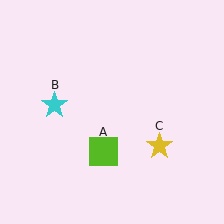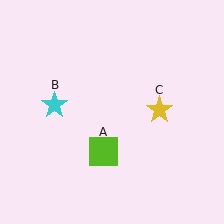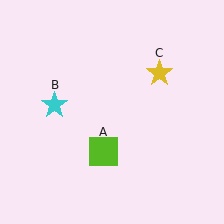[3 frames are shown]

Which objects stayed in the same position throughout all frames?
Lime square (object A) and cyan star (object B) remained stationary.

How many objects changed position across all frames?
1 object changed position: yellow star (object C).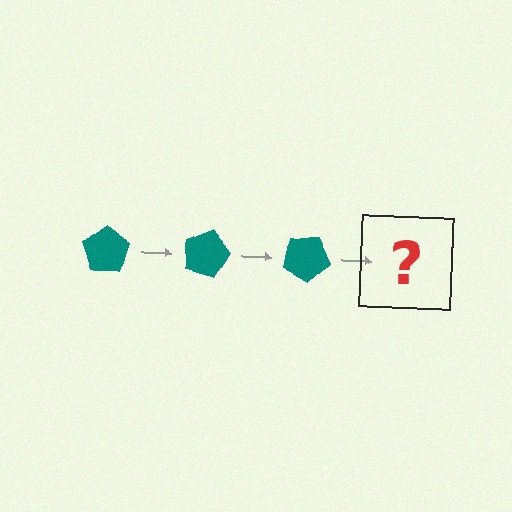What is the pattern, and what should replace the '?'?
The pattern is that the pentagon rotates 15 degrees each step. The '?' should be a teal pentagon rotated 45 degrees.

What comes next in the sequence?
The next element should be a teal pentagon rotated 45 degrees.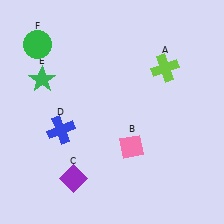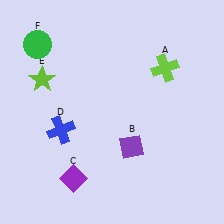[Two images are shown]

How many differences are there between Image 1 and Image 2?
There are 2 differences between the two images.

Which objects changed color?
B changed from pink to purple. E changed from green to lime.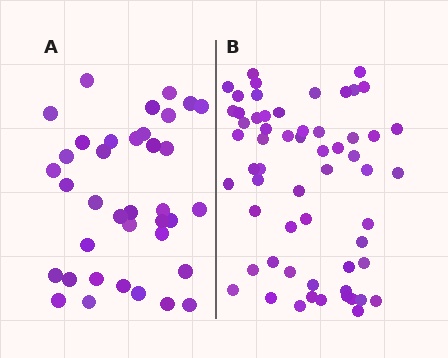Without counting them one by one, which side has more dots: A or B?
Region B (the right region) has more dots.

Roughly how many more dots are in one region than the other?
Region B has approximately 20 more dots than region A.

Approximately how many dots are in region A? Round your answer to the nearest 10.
About 40 dots. (The exact count is 37, which rounds to 40.)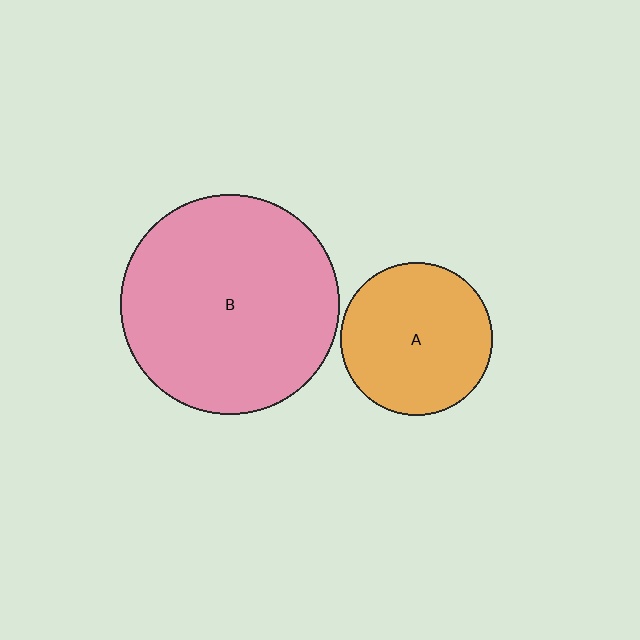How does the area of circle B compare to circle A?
Approximately 2.1 times.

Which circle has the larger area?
Circle B (pink).